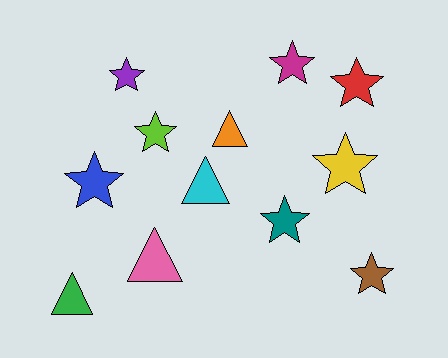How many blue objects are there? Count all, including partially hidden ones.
There is 1 blue object.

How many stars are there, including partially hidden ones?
There are 8 stars.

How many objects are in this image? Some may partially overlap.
There are 12 objects.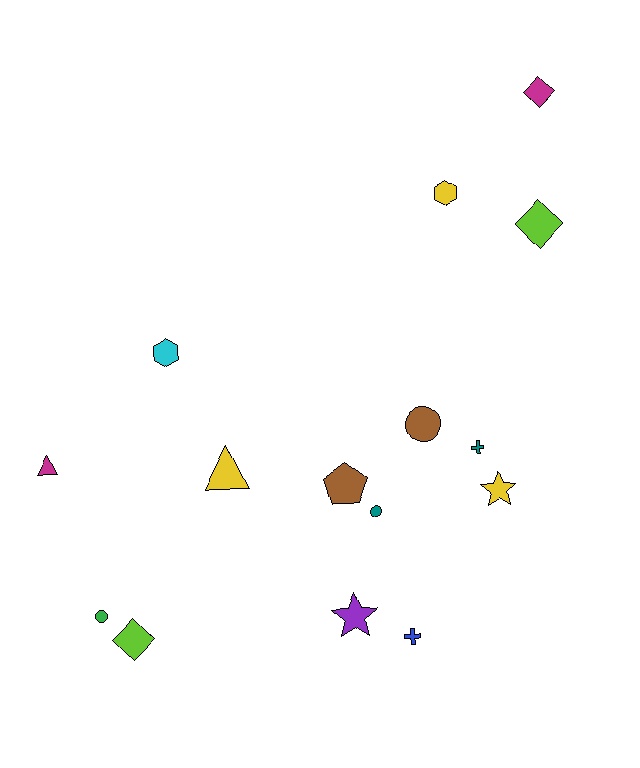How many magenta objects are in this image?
There are 2 magenta objects.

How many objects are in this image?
There are 15 objects.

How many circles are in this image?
There are 3 circles.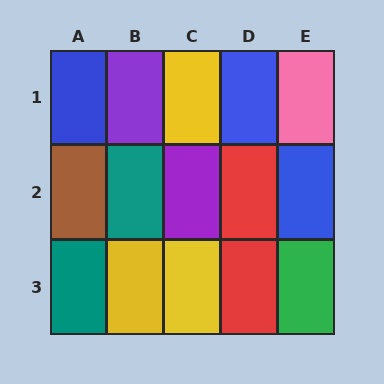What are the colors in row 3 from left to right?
Teal, yellow, yellow, red, green.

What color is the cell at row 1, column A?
Blue.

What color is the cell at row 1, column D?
Blue.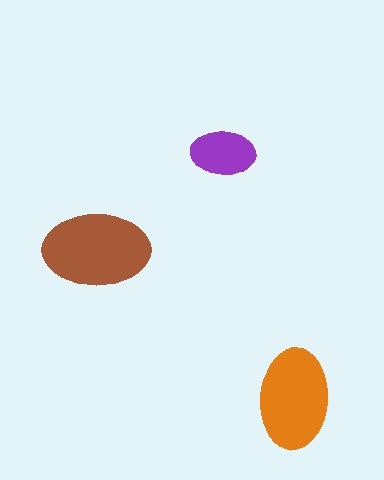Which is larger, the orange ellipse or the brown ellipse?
The brown one.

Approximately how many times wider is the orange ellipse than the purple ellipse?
About 1.5 times wider.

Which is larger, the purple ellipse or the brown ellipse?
The brown one.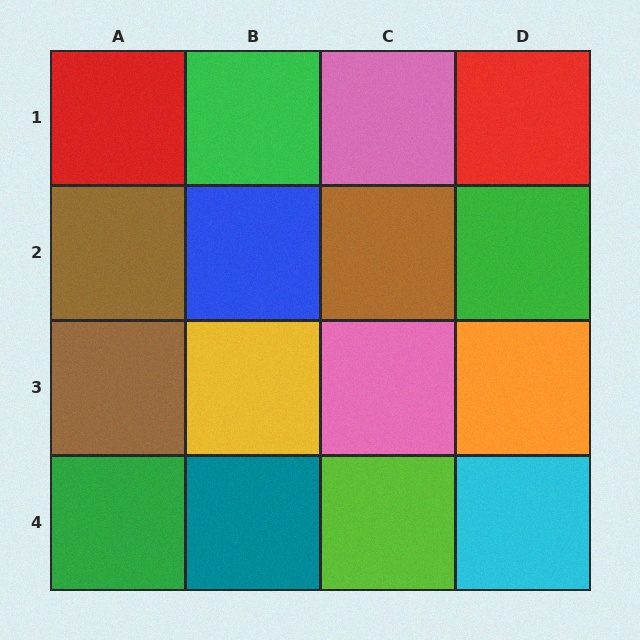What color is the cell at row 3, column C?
Pink.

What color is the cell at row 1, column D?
Red.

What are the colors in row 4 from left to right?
Green, teal, lime, cyan.